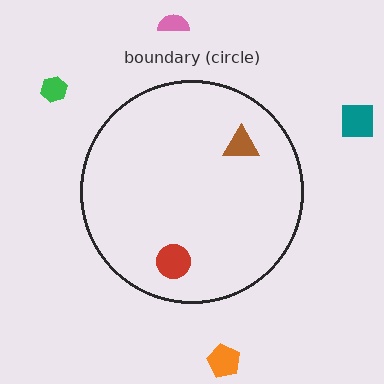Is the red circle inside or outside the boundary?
Inside.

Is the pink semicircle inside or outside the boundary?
Outside.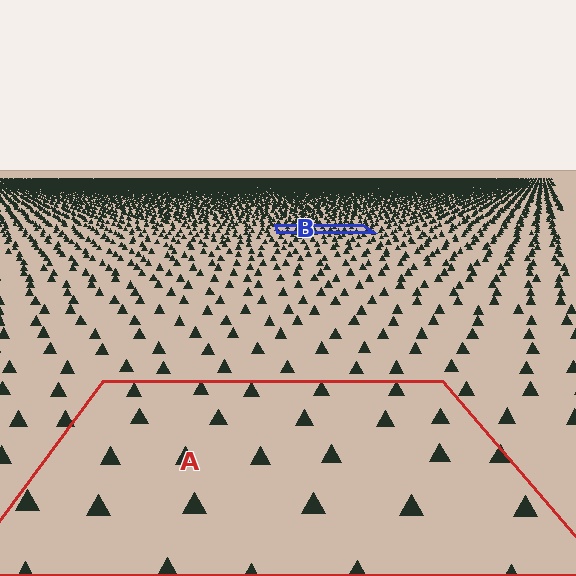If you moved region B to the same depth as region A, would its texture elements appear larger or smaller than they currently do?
They would appear larger. At a closer depth, the same texture elements are projected at a bigger on-screen size.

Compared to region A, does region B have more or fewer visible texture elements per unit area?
Region B has more texture elements per unit area — they are packed more densely because it is farther away.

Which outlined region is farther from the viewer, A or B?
Region B is farther from the viewer — the texture elements inside it appear smaller and more densely packed.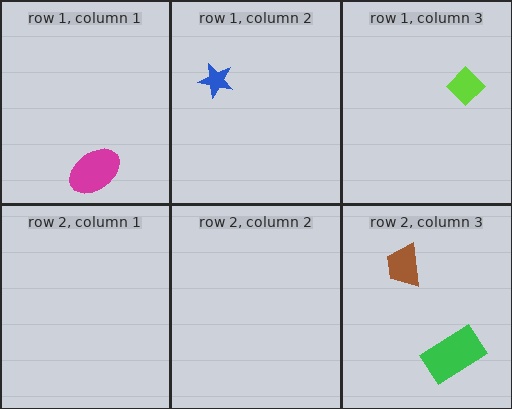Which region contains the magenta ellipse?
The row 1, column 1 region.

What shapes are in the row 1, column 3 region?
The lime diamond.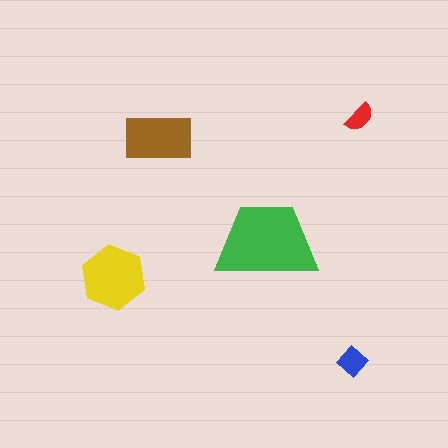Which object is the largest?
The green trapezoid.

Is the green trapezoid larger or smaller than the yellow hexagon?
Larger.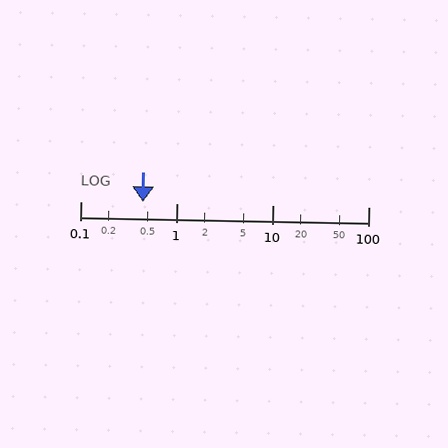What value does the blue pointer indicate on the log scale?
The pointer indicates approximately 0.45.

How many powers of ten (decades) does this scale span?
The scale spans 3 decades, from 0.1 to 100.